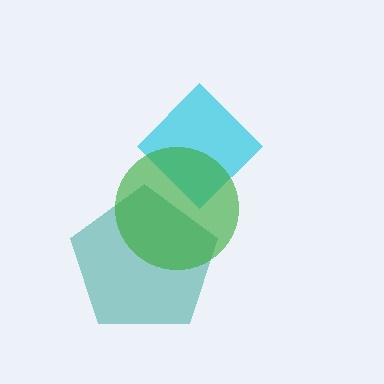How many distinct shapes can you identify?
There are 3 distinct shapes: a teal pentagon, a cyan diamond, a green circle.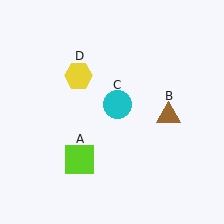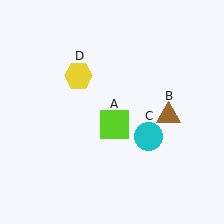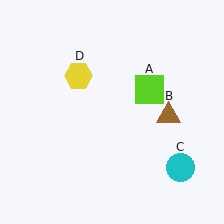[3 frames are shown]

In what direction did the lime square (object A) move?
The lime square (object A) moved up and to the right.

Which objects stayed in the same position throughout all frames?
Brown triangle (object B) and yellow hexagon (object D) remained stationary.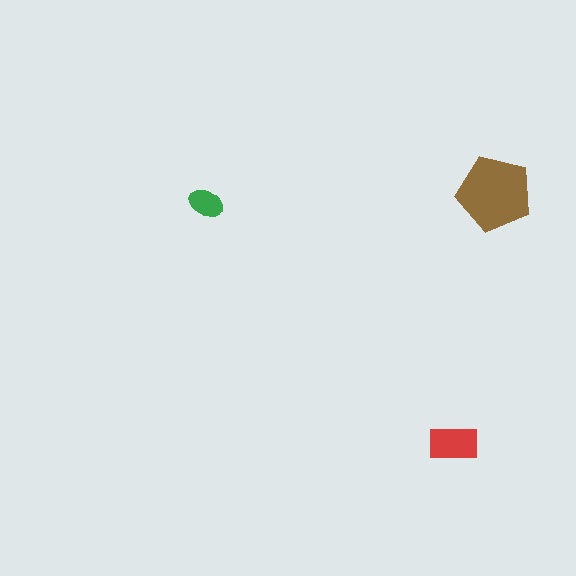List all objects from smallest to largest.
The green ellipse, the red rectangle, the brown pentagon.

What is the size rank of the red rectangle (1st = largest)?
2nd.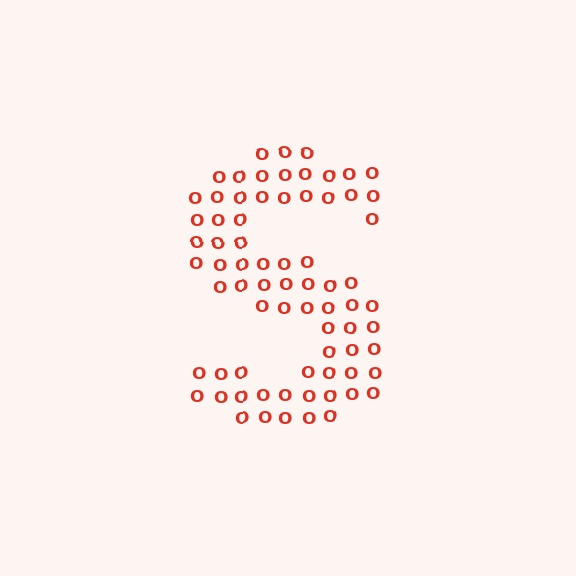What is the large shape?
The large shape is the letter S.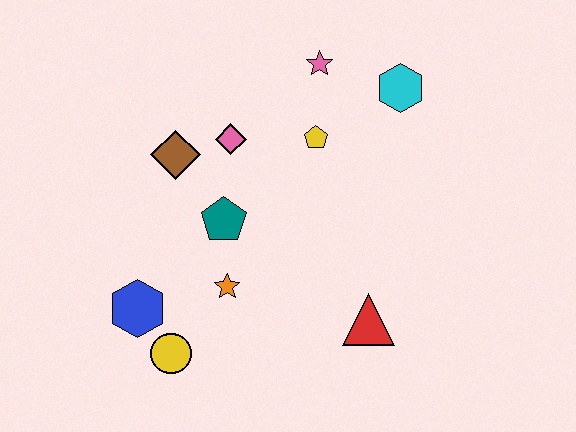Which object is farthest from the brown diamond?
The red triangle is farthest from the brown diamond.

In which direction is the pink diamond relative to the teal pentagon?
The pink diamond is above the teal pentagon.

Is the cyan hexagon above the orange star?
Yes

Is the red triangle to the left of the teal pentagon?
No